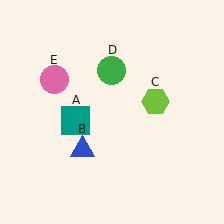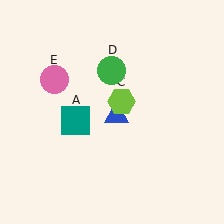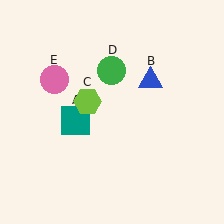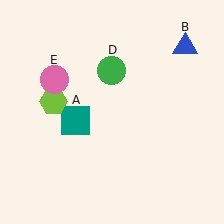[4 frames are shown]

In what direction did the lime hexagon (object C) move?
The lime hexagon (object C) moved left.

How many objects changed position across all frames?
2 objects changed position: blue triangle (object B), lime hexagon (object C).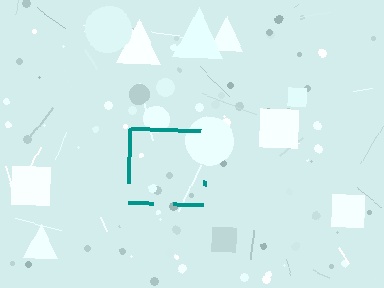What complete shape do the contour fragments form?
The contour fragments form a square.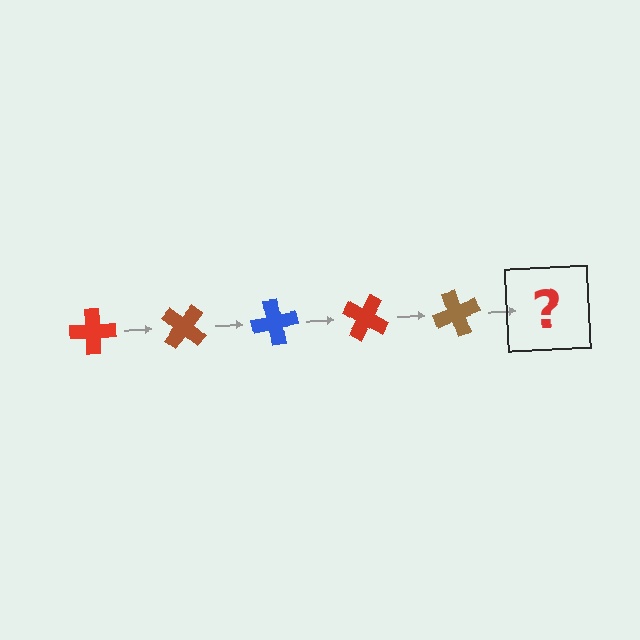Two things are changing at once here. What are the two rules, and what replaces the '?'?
The two rules are that it rotates 40 degrees each step and the color cycles through red, brown, and blue. The '?' should be a blue cross, rotated 200 degrees from the start.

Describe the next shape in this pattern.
It should be a blue cross, rotated 200 degrees from the start.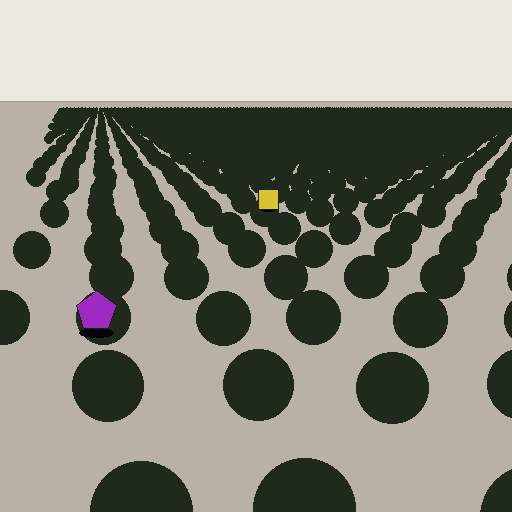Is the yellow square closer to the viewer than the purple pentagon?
No. The purple pentagon is closer — you can tell from the texture gradient: the ground texture is coarser near it.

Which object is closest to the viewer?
The purple pentagon is closest. The texture marks near it are larger and more spread out.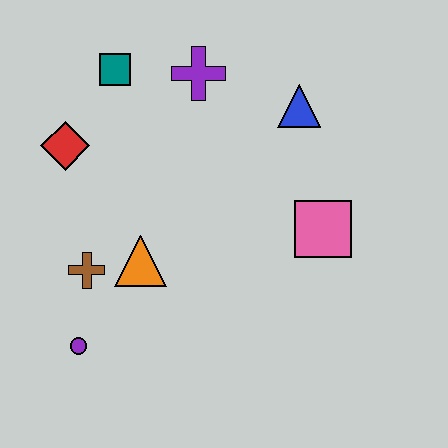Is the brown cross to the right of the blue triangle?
No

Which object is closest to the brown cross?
The orange triangle is closest to the brown cross.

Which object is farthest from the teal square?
The purple circle is farthest from the teal square.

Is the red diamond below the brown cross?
No